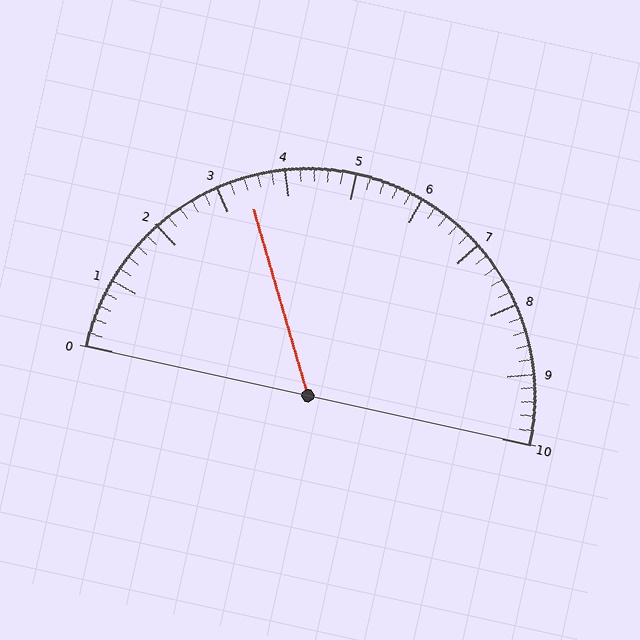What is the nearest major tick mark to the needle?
The nearest major tick mark is 3.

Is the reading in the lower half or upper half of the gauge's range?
The reading is in the lower half of the range (0 to 10).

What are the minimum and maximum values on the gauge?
The gauge ranges from 0 to 10.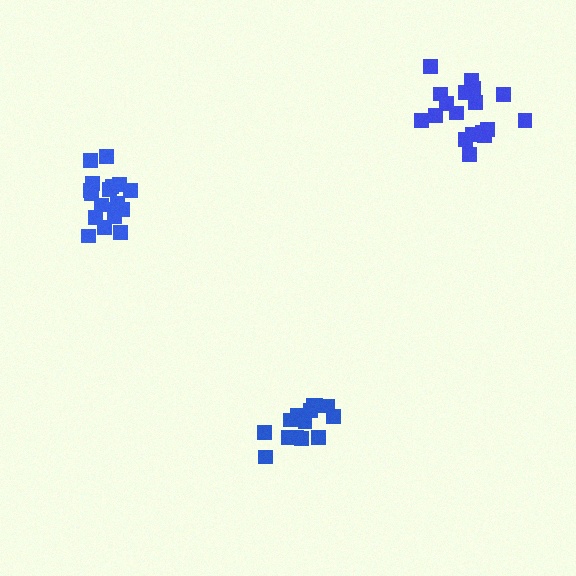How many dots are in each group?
Group 1: 18 dots, Group 2: 18 dots, Group 3: 14 dots (50 total).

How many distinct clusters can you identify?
There are 3 distinct clusters.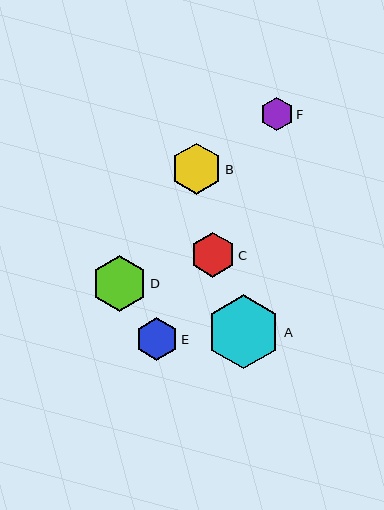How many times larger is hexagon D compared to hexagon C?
Hexagon D is approximately 1.3 times the size of hexagon C.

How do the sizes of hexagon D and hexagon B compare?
Hexagon D and hexagon B are approximately the same size.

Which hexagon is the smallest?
Hexagon F is the smallest with a size of approximately 33 pixels.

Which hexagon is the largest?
Hexagon A is the largest with a size of approximately 74 pixels.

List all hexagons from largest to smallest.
From largest to smallest: A, D, B, C, E, F.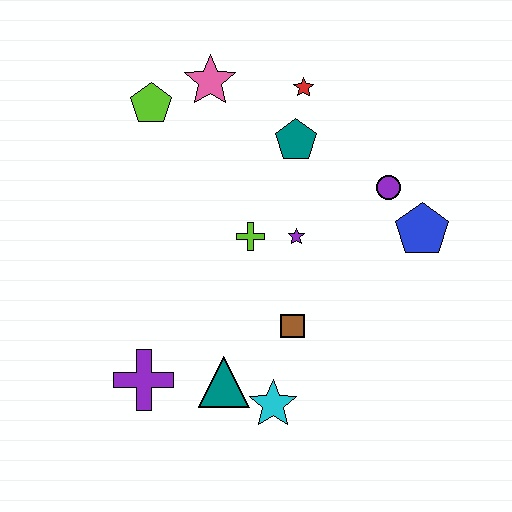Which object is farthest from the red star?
The purple cross is farthest from the red star.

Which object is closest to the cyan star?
The teal triangle is closest to the cyan star.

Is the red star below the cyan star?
No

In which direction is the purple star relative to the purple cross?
The purple star is to the right of the purple cross.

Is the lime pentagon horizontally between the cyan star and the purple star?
No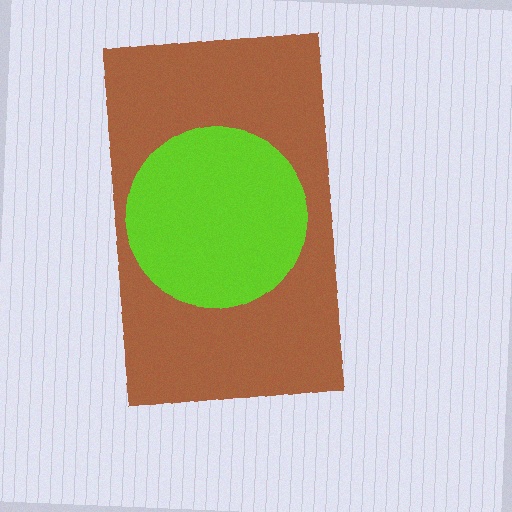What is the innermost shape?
The lime circle.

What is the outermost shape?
The brown rectangle.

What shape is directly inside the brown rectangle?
The lime circle.